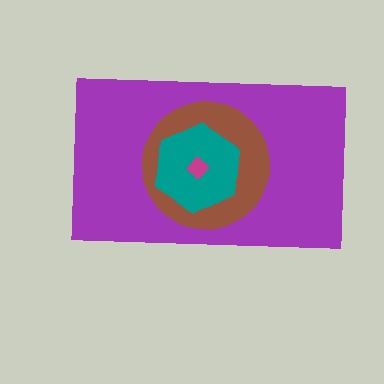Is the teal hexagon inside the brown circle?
Yes.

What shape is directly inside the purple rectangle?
The brown circle.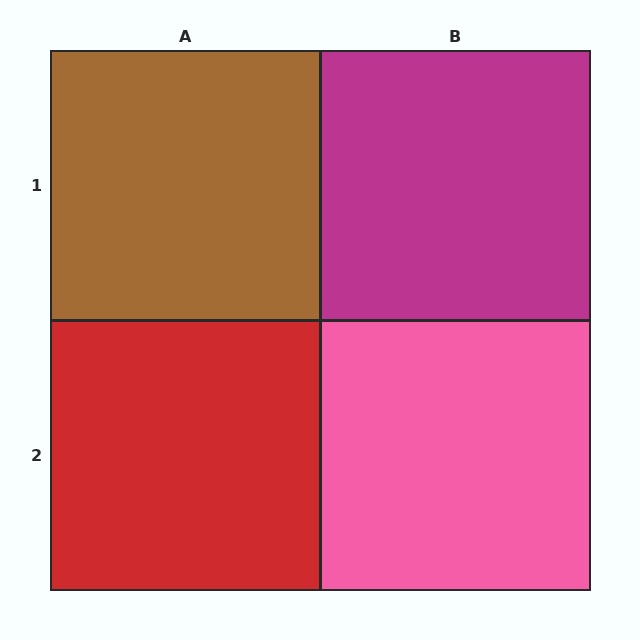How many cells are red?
1 cell is red.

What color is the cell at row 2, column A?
Red.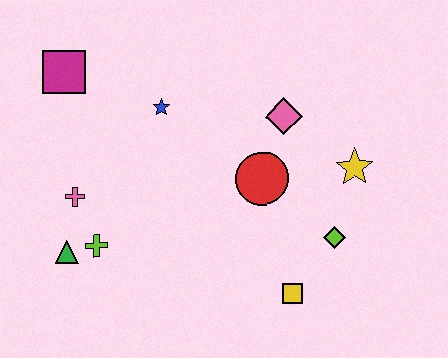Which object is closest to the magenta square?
The blue star is closest to the magenta square.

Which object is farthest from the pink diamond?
The green triangle is farthest from the pink diamond.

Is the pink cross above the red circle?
No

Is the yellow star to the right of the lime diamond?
Yes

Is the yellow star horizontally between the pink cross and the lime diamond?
No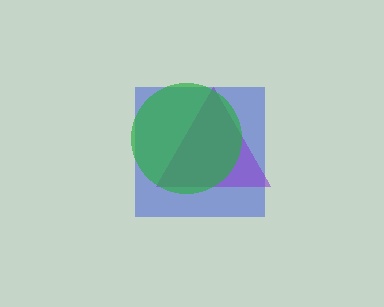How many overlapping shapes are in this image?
There are 3 overlapping shapes in the image.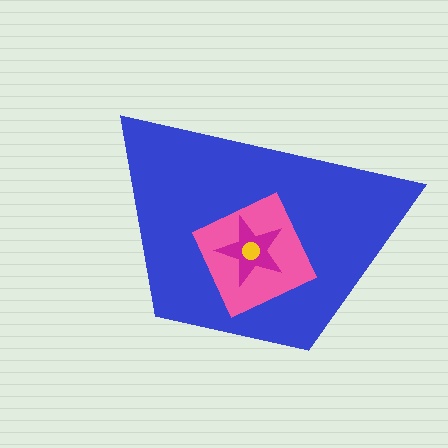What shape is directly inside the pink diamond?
The magenta star.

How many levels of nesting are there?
4.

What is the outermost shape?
The blue trapezoid.